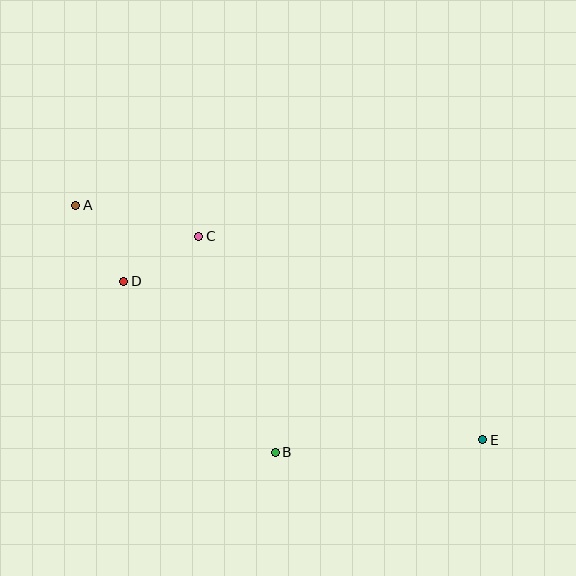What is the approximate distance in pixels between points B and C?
The distance between B and C is approximately 229 pixels.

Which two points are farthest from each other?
Points A and E are farthest from each other.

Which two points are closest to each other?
Points C and D are closest to each other.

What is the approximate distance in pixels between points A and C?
The distance between A and C is approximately 127 pixels.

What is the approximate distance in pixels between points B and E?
The distance between B and E is approximately 208 pixels.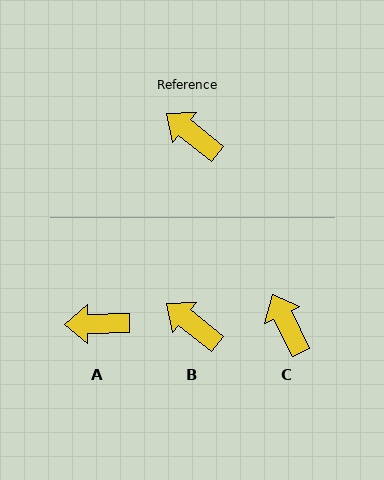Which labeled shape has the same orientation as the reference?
B.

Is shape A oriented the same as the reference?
No, it is off by about 40 degrees.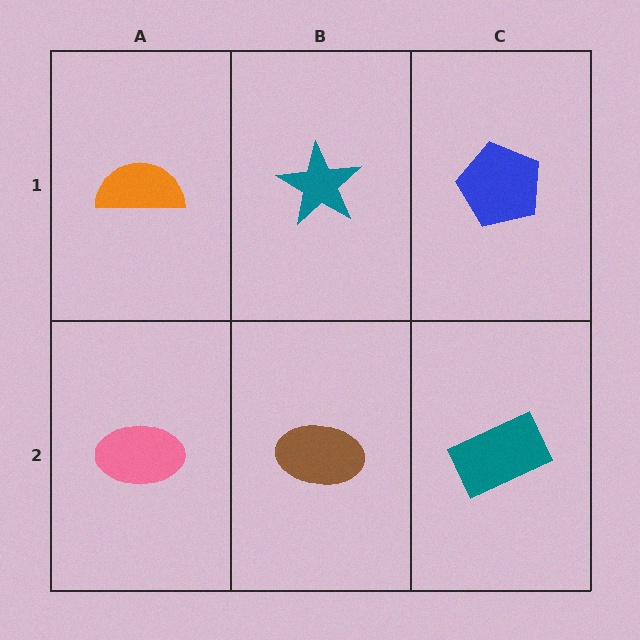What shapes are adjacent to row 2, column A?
An orange semicircle (row 1, column A), a brown ellipse (row 2, column B).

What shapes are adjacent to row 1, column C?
A teal rectangle (row 2, column C), a teal star (row 1, column B).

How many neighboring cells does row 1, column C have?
2.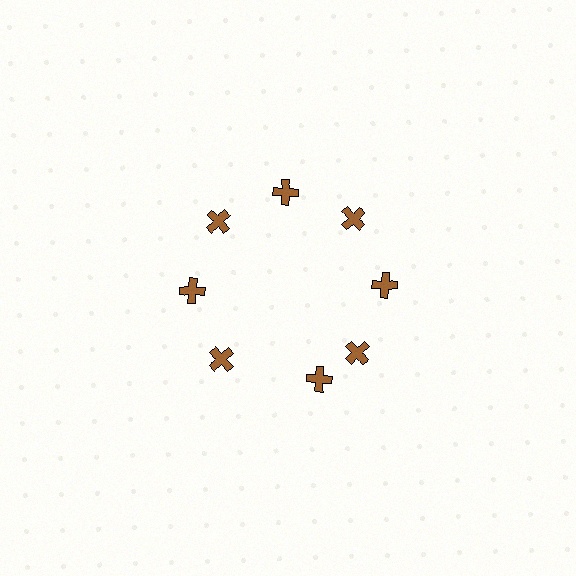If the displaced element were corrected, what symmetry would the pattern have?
It would have 8-fold rotational symmetry — the pattern would map onto itself every 45 degrees.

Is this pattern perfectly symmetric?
No. The 8 brown crosses are arranged in a ring, but one element near the 6 o'clock position is rotated out of alignment along the ring, breaking the 8-fold rotational symmetry.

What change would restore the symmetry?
The symmetry would be restored by rotating it back into even spacing with its neighbors so that all 8 crosses sit at equal angles and equal distance from the center.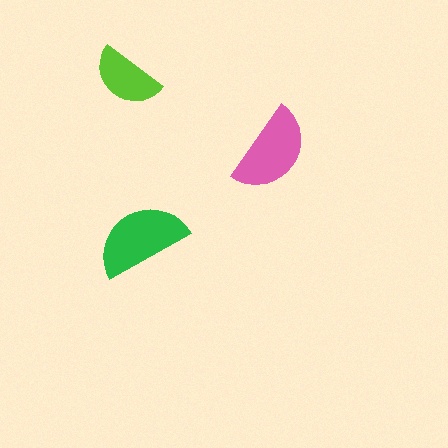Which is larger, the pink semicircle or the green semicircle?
The green one.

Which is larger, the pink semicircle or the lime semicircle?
The pink one.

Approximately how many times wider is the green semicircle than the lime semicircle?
About 1.5 times wider.